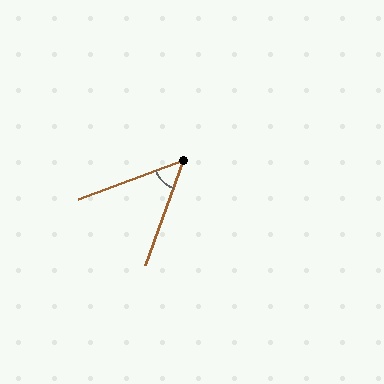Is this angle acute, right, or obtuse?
It is acute.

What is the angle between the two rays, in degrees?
Approximately 50 degrees.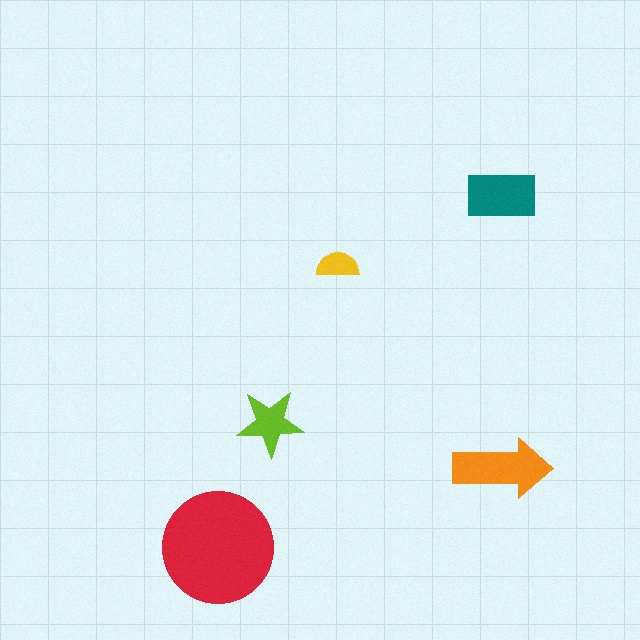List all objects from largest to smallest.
The red circle, the orange arrow, the teal rectangle, the lime star, the yellow semicircle.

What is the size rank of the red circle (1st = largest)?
1st.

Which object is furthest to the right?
The orange arrow is rightmost.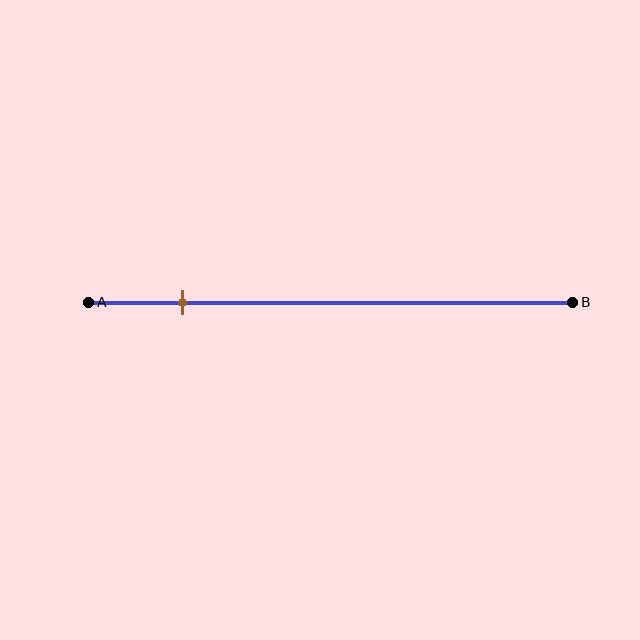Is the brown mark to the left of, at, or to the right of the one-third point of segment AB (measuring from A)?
The brown mark is to the left of the one-third point of segment AB.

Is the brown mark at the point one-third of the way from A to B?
No, the mark is at about 20% from A, not at the 33% one-third point.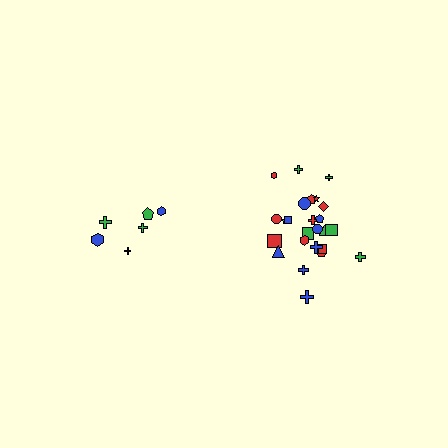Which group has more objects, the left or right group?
The right group.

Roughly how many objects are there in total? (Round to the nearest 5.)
Roughly 30 objects in total.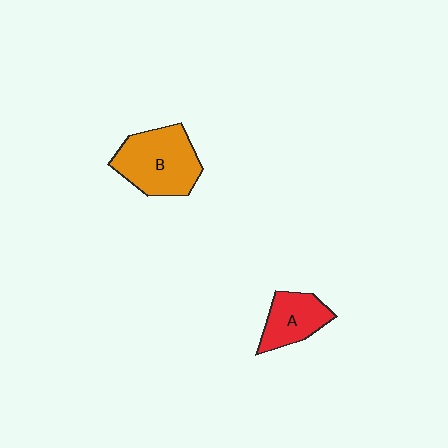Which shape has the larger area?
Shape B (orange).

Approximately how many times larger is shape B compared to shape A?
Approximately 1.6 times.